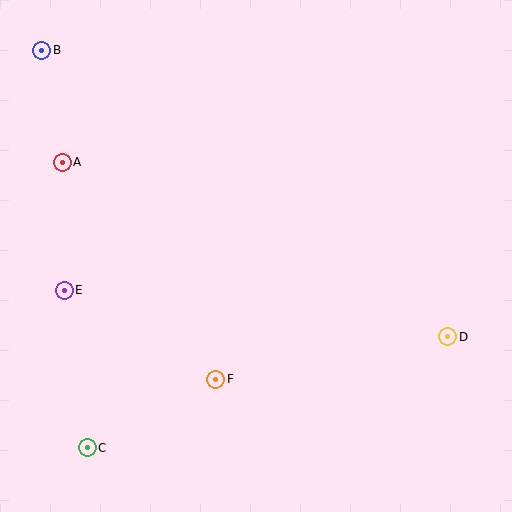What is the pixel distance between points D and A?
The distance between D and A is 423 pixels.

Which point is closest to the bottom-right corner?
Point D is closest to the bottom-right corner.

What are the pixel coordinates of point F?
Point F is at (216, 379).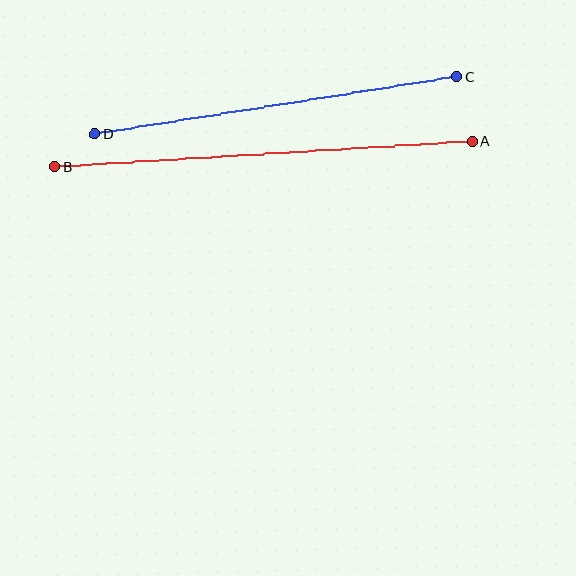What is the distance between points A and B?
The distance is approximately 418 pixels.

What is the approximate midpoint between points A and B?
The midpoint is at approximately (263, 154) pixels.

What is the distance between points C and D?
The distance is approximately 366 pixels.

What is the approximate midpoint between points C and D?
The midpoint is at approximately (276, 105) pixels.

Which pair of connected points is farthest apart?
Points A and B are farthest apart.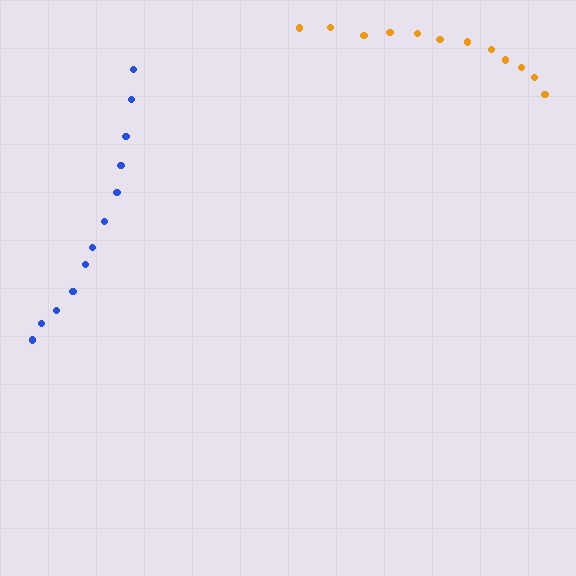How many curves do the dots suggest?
There are 2 distinct paths.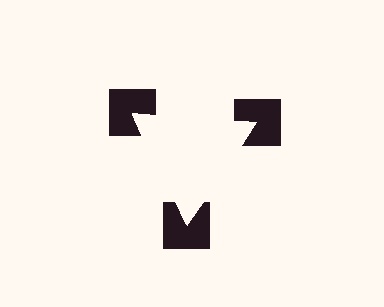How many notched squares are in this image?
There are 3 — one at each vertex of the illusory triangle.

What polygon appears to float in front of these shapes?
An illusory triangle — its edges are inferred from the aligned wedge cuts in the notched squares, not physically drawn.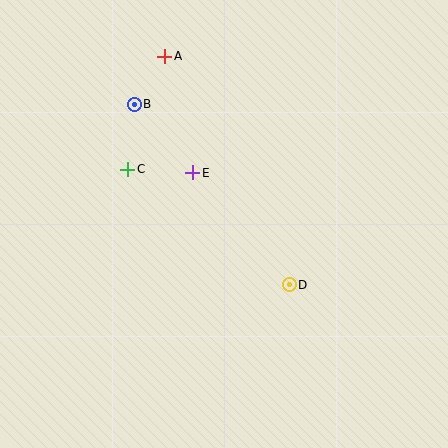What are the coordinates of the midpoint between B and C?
The midpoint between B and C is at (131, 137).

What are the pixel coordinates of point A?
Point A is at (165, 56).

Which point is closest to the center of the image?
Point E at (193, 173) is closest to the center.